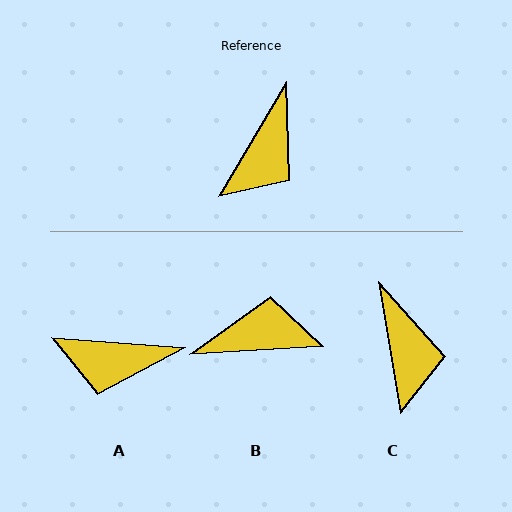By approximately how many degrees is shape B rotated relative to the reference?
Approximately 124 degrees counter-clockwise.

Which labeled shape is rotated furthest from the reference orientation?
B, about 124 degrees away.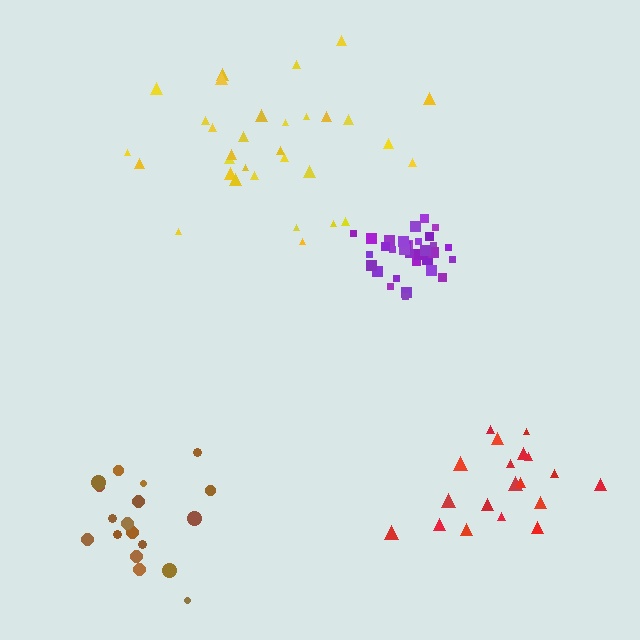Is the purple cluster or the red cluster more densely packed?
Purple.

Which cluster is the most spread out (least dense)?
Yellow.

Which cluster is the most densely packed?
Purple.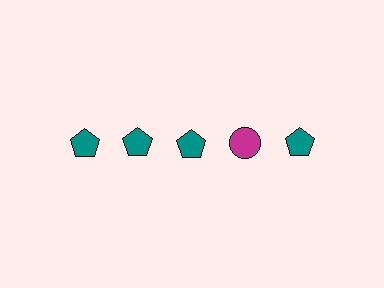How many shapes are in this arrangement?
There are 5 shapes arranged in a grid pattern.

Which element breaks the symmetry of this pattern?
The magenta circle in the top row, second from right column breaks the symmetry. All other shapes are teal pentagons.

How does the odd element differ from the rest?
It differs in both color (magenta instead of teal) and shape (circle instead of pentagon).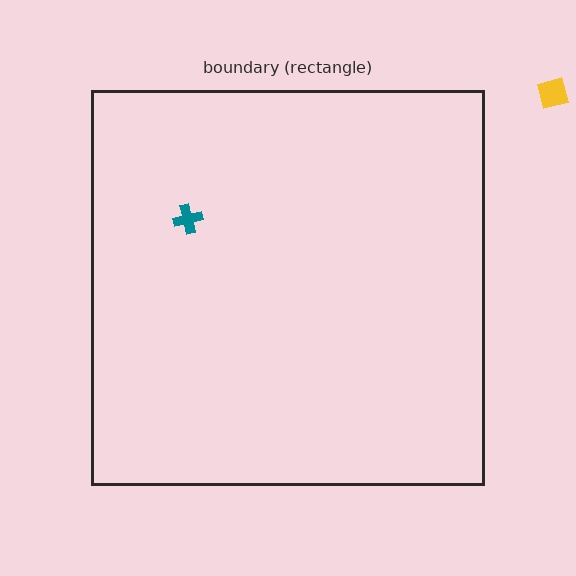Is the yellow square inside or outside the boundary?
Outside.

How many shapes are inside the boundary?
1 inside, 1 outside.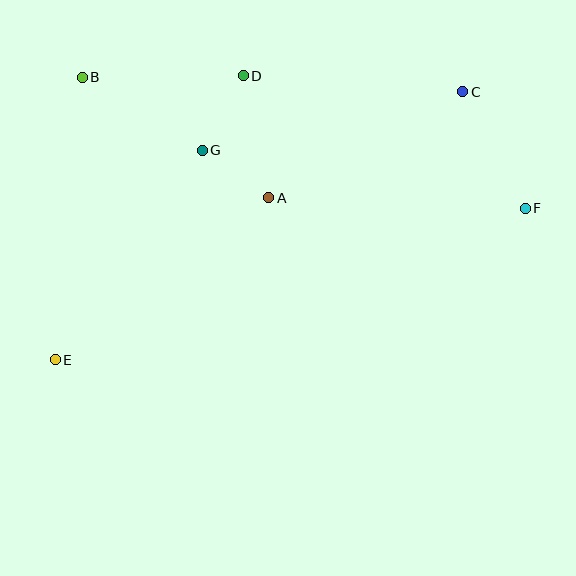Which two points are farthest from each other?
Points E and F are farthest from each other.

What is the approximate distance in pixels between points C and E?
The distance between C and E is approximately 488 pixels.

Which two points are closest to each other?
Points A and G are closest to each other.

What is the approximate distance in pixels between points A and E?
The distance between A and E is approximately 268 pixels.